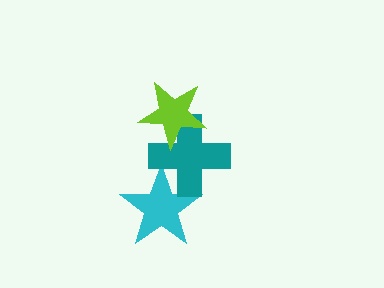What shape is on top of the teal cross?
The lime star is on top of the teal cross.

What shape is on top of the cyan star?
The teal cross is on top of the cyan star.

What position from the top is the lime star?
The lime star is 1st from the top.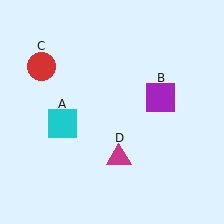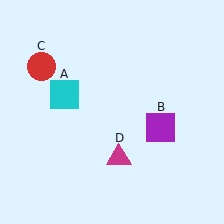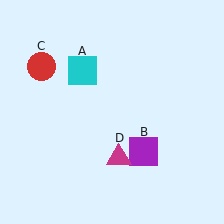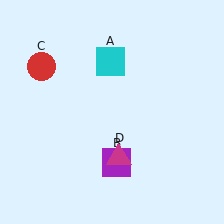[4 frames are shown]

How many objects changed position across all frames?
2 objects changed position: cyan square (object A), purple square (object B).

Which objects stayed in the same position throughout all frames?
Red circle (object C) and magenta triangle (object D) remained stationary.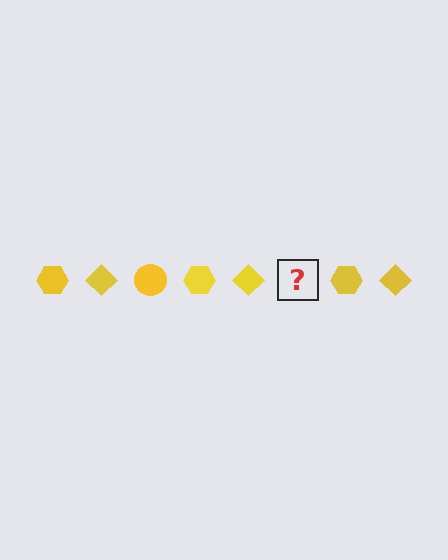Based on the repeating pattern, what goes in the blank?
The blank should be a yellow circle.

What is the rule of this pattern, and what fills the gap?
The rule is that the pattern cycles through hexagon, diamond, circle shapes in yellow. The gap should be filled with a yellow circle.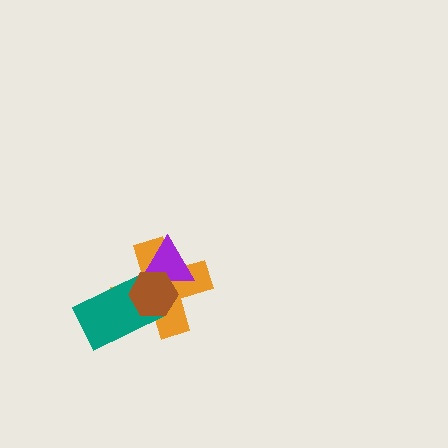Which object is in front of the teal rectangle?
The brown hexagon is in front of the teal rectangle.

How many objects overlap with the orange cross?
3 objects overlap with the orange cross.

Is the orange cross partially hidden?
Yes, it is partially covered by another shape.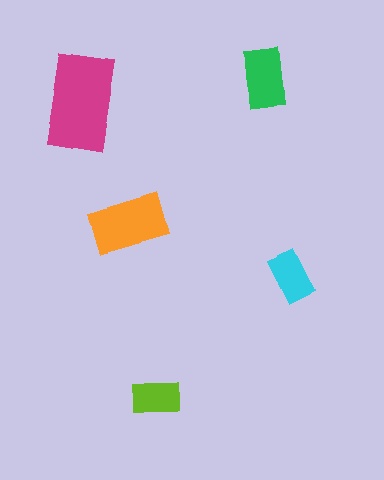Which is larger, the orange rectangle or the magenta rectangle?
The magenta one.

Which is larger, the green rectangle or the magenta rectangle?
The magenta one.